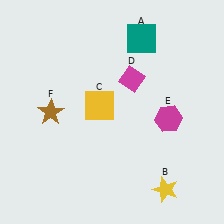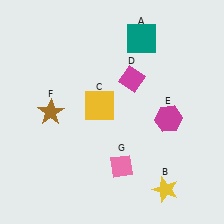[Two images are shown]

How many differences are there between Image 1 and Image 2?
There is 1 difference between the two images.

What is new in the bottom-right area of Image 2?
A pink diamond (G) was added in the bottom-right area of Image 2.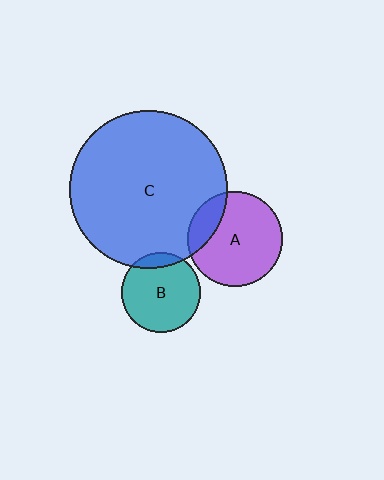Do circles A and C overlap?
Yes.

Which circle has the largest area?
Circle C (blue).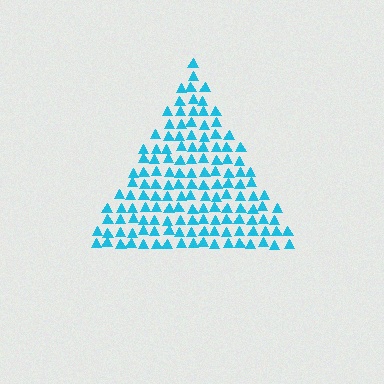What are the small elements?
The small elements are triangles.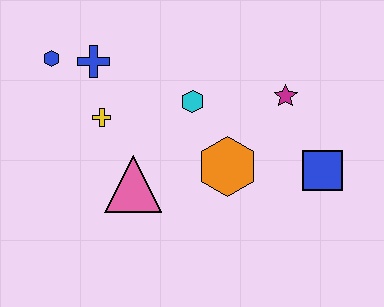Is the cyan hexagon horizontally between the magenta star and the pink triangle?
Yes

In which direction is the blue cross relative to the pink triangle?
The blue cross is above the pink triangle.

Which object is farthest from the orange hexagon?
The blue hexagon is farthest from the orange hexagon.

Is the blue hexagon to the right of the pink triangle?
No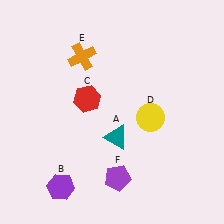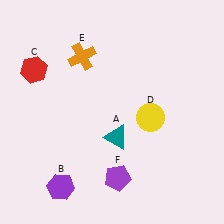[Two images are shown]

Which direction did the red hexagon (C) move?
The red hexagon (C) moved left.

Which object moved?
The red hexagon (C) moved left.